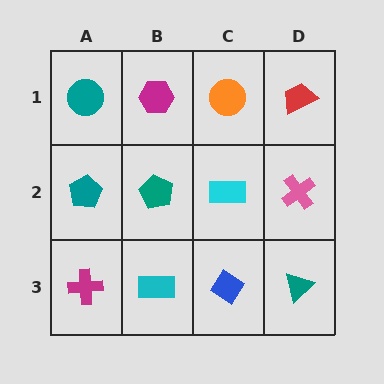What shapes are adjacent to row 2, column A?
A teal circle (row 1, column A), a magenta cross (row 3, column A), a teal pentagon (row 2, column B).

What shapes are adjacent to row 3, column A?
A teal pentagon (row 2, column A), a cyan rectangle (row 3, column B).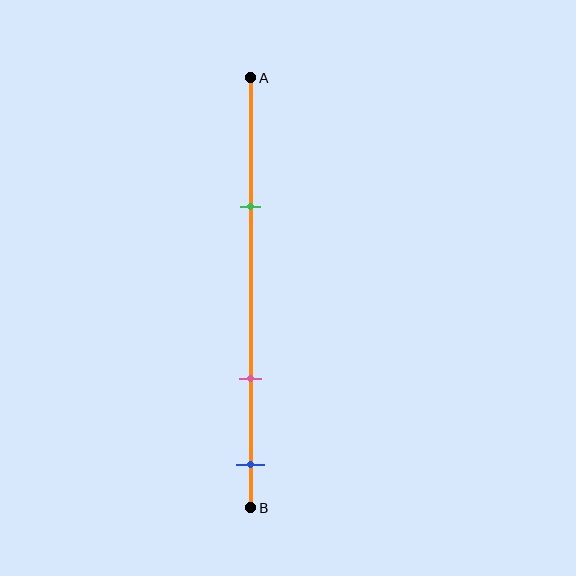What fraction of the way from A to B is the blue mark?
The blue mark is approximately 90% (0.9) of the way from A to B.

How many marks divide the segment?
There are 3 marks dividing the segment.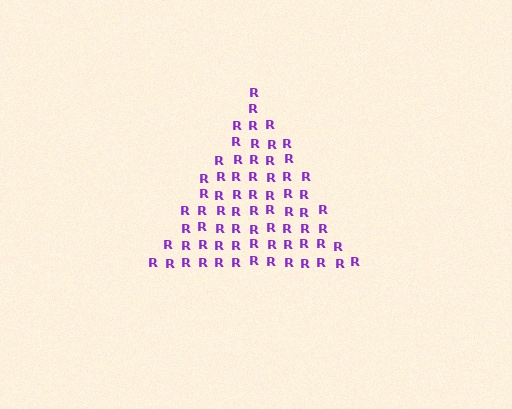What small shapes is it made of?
It is made of small letter R's.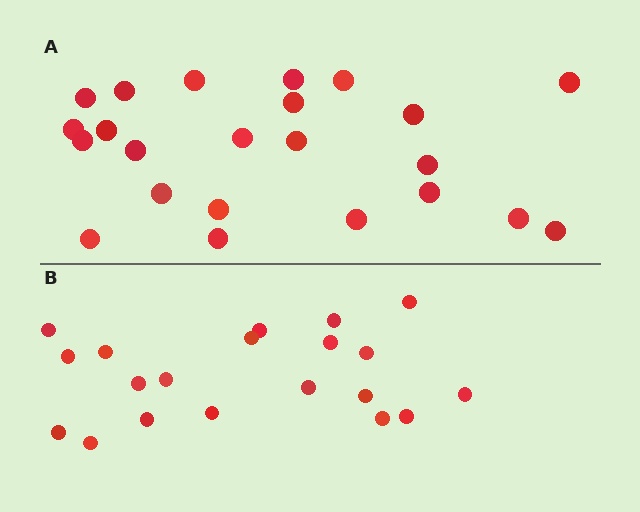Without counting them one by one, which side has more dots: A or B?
Region A (the top region) has more dots.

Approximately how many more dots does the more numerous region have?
Region A has just a few more — roughly 2 or 3 more dots than region B.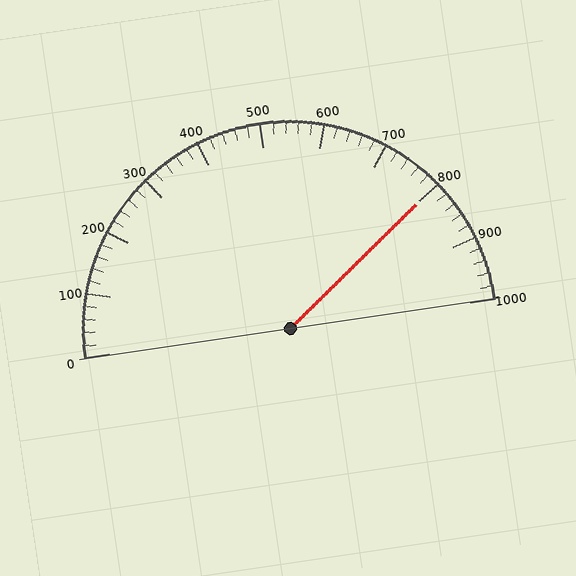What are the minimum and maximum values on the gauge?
The gauge ranges from 0 to 1000.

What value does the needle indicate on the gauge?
The needle indicates approximately 800.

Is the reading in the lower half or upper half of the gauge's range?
The reading is in the upper half of the range (0 to 1000).